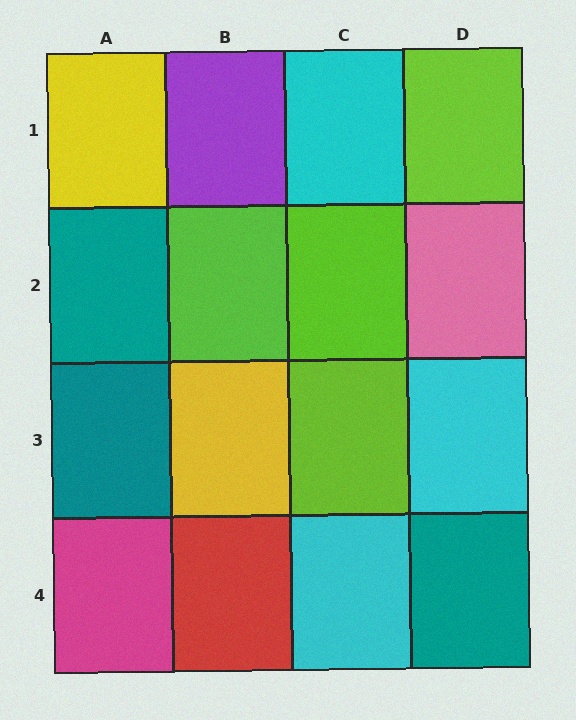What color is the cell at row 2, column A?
Teal.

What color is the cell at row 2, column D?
Pink.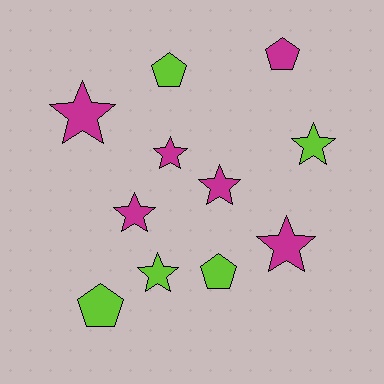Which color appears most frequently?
Magenta, with 6 objects.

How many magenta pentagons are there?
There is 1 magenta pentagon.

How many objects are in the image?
There are 11 objects.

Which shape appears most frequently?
Star, with 7 objects.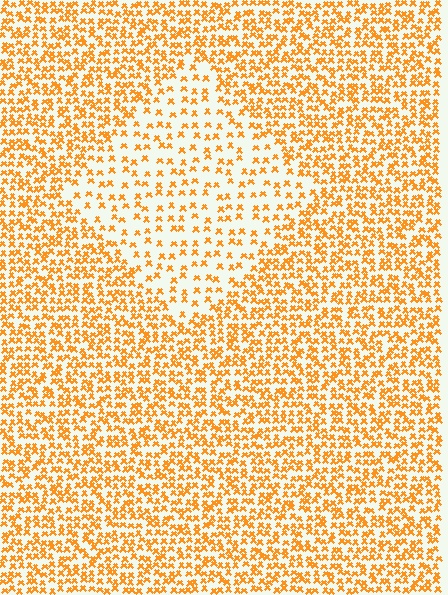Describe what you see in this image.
The image contains small orange elements arranged at two different densities. A diamond-shaped region is visible where the elements are less densely packed than the surrounding area.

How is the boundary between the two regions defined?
The boundary is defined by a change in element density (approximately 2.2x ratio). All elements are the same color, size, and shape.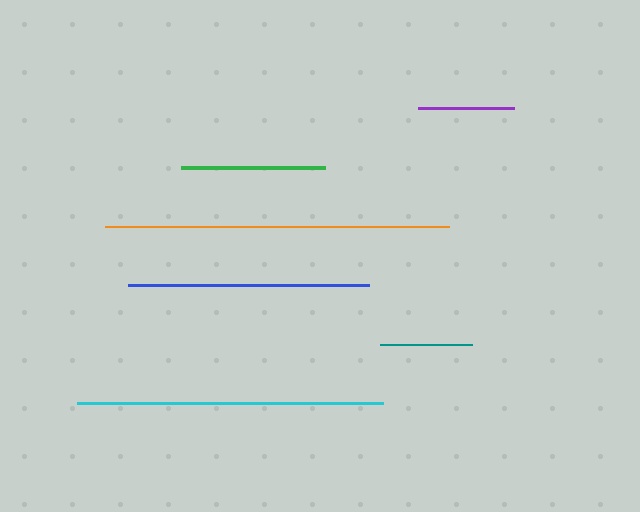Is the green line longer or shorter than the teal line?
The green line is longer than the teal line.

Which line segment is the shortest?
The teal line is the shortest at approximately 92 pixels.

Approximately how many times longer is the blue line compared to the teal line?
The blue line is approximately 2.6 times the length of the teal line.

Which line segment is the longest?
The orange line is the longest at approximately 344 pixels.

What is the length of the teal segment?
The teal segment is approximately 92 pixels long.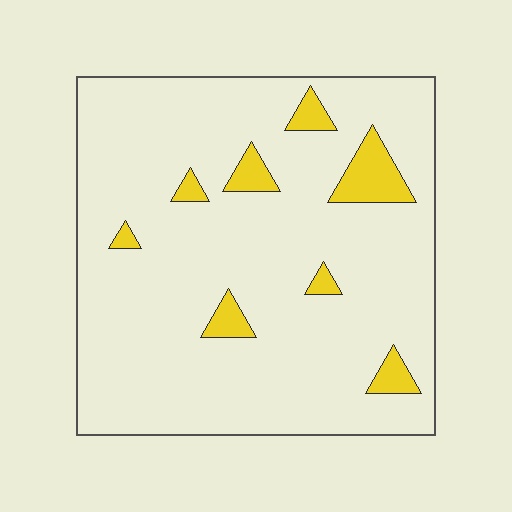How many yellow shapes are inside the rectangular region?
8.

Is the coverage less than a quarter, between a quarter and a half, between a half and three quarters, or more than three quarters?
Less than a quarter.